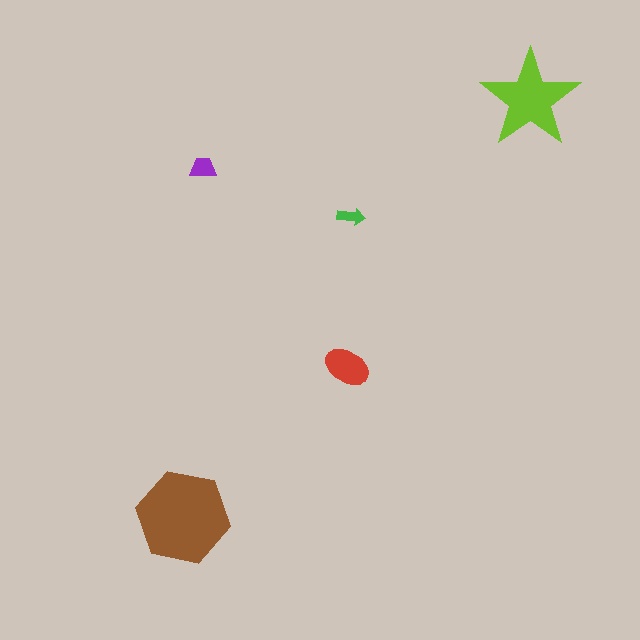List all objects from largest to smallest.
The brown hexagon, the lime star, the red ellipse, the purple trapezoid, the green arrow.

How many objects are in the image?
There are 5 objects in the image.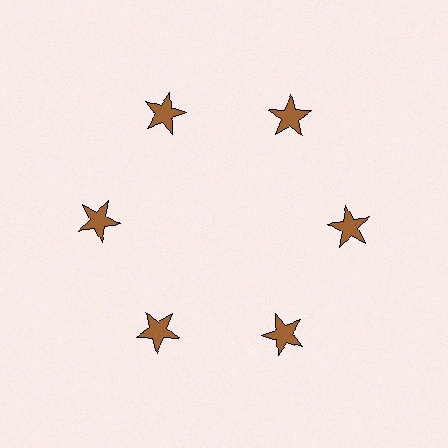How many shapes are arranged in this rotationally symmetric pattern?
There are 6 shapes, arranged in 6 groups of 1.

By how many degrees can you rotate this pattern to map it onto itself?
The pattern maps onto itself every 60 degrees of rotation.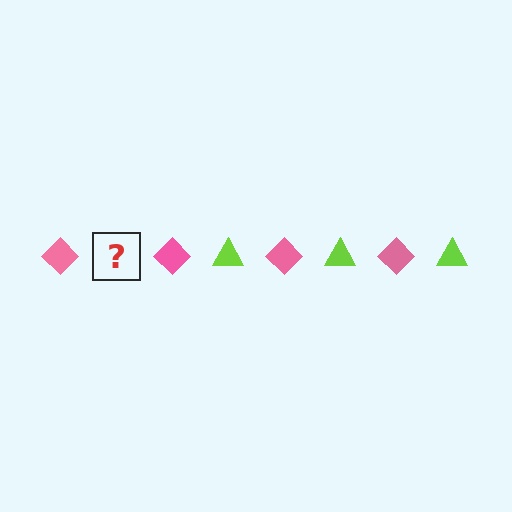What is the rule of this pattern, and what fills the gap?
The rule is that the pattern alternates between pink diamond and lime triangle. The gap should be filled with a lime triangle.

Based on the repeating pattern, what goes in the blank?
The blank should be a lime triangle.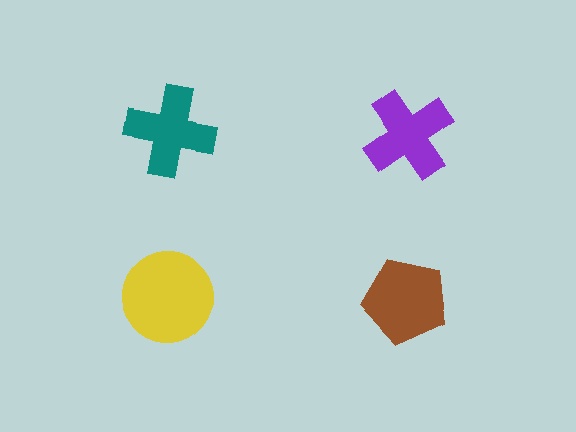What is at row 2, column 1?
A yellow circle.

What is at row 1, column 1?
A teal cross.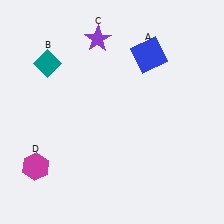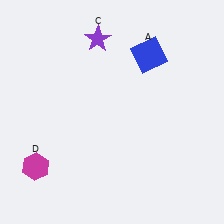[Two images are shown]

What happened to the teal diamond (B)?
The teal diamond (B) was removed in Image 2. It was in the top-left area of Image 1.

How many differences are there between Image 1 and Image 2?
There is 1 difference between the two images.